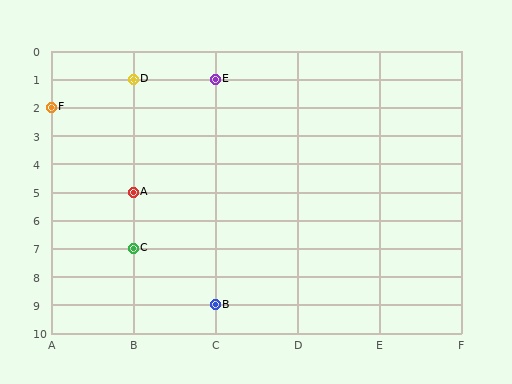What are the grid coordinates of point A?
Point A is at grid coordinates (B, 5).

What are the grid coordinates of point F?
Point F is at grid coordinates (A, 2).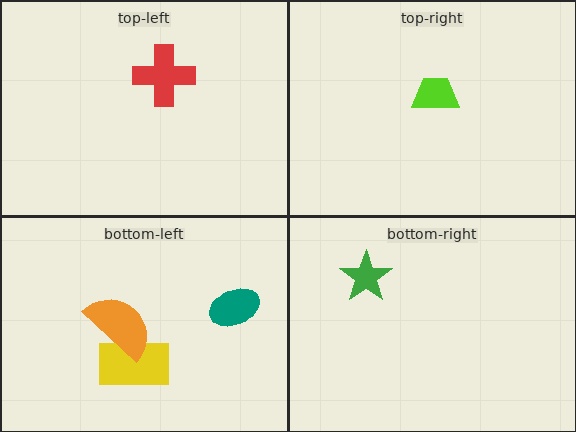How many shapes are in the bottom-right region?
1.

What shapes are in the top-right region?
The lime trapezoid.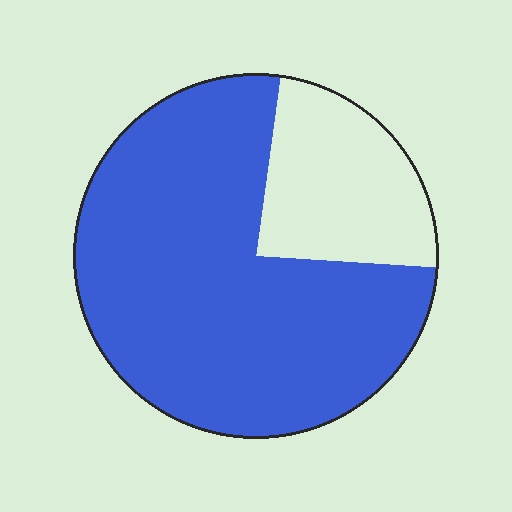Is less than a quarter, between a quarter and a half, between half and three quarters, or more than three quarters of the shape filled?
More than three quarters.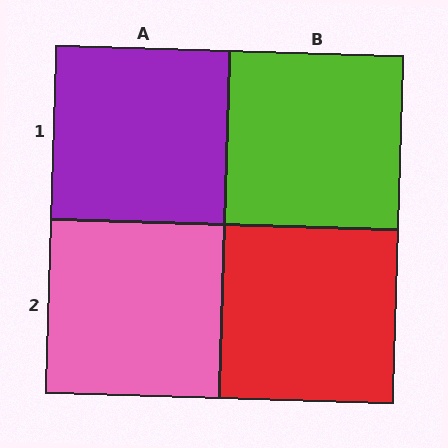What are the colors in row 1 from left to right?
Purple, lime.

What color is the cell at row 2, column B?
Red.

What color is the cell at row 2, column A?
Pink.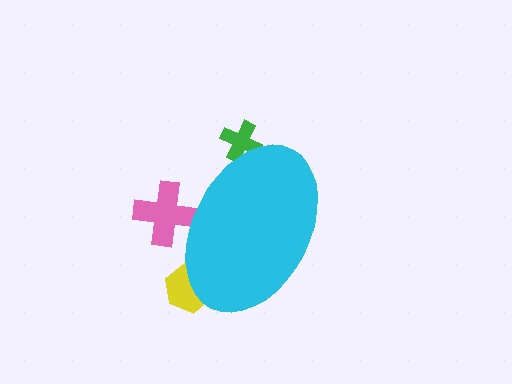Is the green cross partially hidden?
Yes, the green cross is partially hidden behind the cyan ellipse.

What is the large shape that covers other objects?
A cyan ellipse.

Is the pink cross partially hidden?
Yes, the pink cross is partially hidden behind the cyan ellipse.